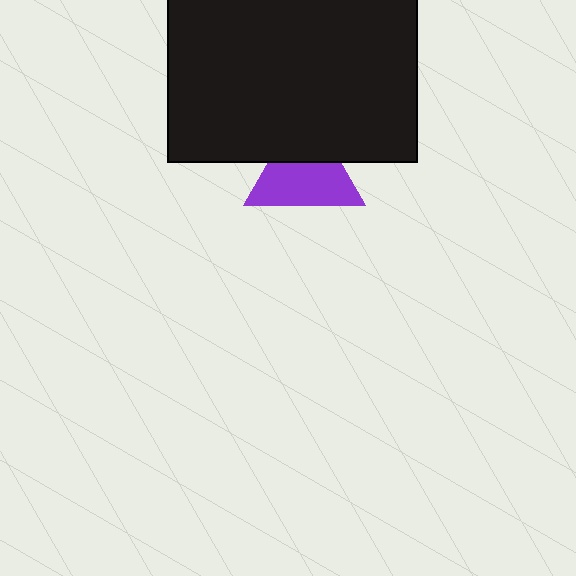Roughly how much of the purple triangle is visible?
About half of it is visible (roughly 63%).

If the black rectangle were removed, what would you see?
You would see the complete purple triangle.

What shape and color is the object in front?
The object in front is a black rectangle.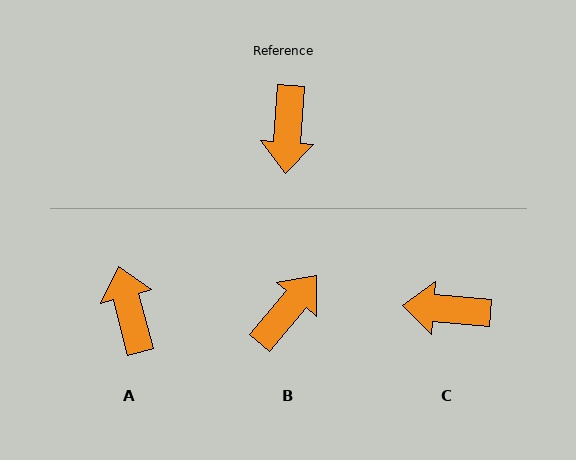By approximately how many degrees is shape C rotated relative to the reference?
Approximately 91 degrees clockwise.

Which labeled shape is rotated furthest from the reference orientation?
A, about 162 degrees away.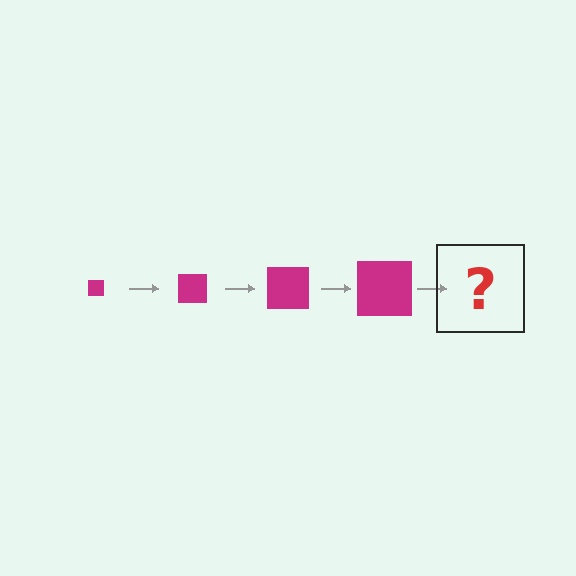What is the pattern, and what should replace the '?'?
The pattern is that the square gets progressively larger each step. The '?' should be a magenta square, larger than the previous one.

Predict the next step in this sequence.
The next step is a magenta square, larger than the previous one.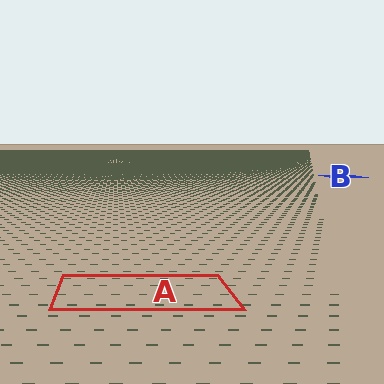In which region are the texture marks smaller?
The texture marks are smaller in region B, because it is farther away.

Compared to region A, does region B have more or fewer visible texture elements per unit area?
Region B has more texture elements per unit area — they are packed more densely because it is farther away.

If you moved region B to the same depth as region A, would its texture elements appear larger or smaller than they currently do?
They would appear larger. At a closer depth, the same texture elements are projected at a bigger on-screen size.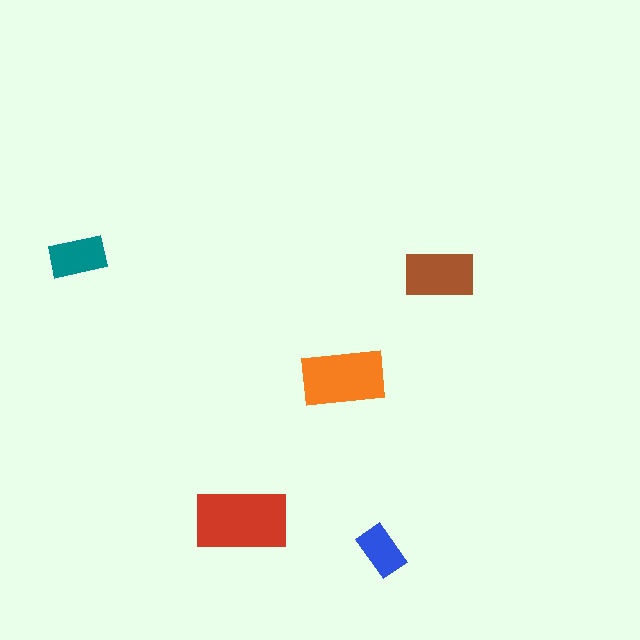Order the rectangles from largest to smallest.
the red one, the orange one, the brown one, the teal one, the blue one.